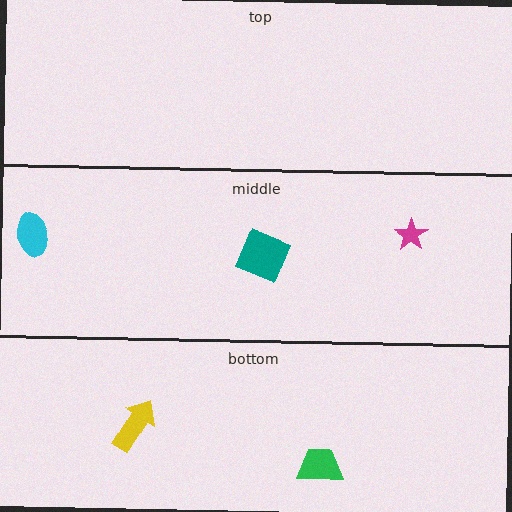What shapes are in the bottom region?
The green trapezoid, the yellow arrow.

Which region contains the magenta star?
The middle region.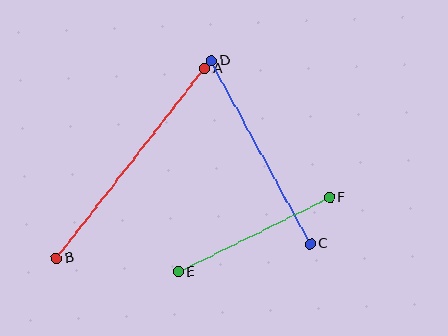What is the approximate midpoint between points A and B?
The midpoint is at approximately (131, 163) pixels.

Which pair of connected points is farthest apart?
Points A and B are farthest apart.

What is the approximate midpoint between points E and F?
The midpoint is at approximately (254, 235) pixels.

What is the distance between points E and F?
The distance is approximately 168 pixels.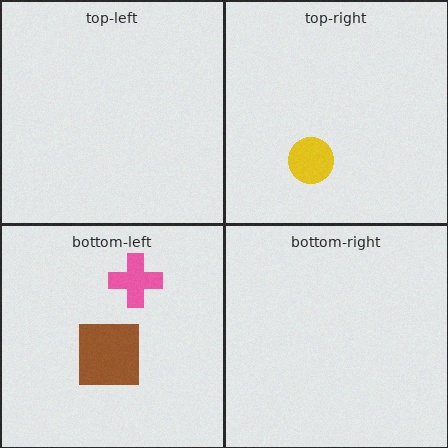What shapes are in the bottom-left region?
The purple arrow, the brown square, the pink cross.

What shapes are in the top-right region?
The yellow circle.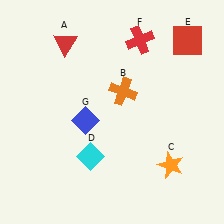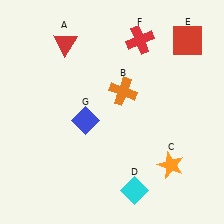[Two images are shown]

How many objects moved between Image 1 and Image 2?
1 object moved between the two images.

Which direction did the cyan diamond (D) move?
The cyan diamond (D) moved right.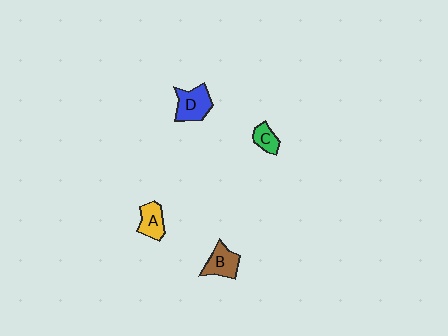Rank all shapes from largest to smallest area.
From largest to smallest: D (blue), B (brown), A (yellow), C (green).